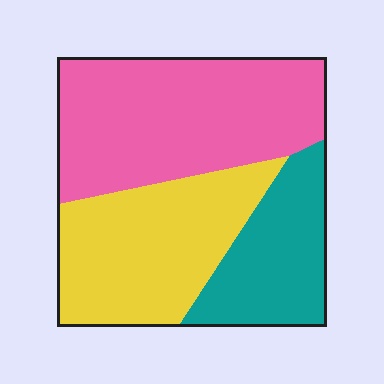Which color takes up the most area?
Pink, at roughly 45%.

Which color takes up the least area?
Teal, at roughly 20%.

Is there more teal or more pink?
Pink.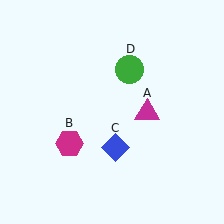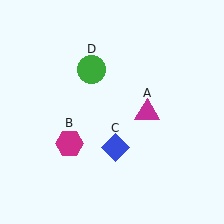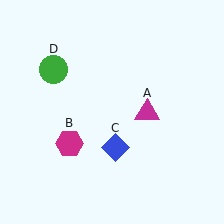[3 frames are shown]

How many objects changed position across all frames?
1 object changed position: green circle (object D).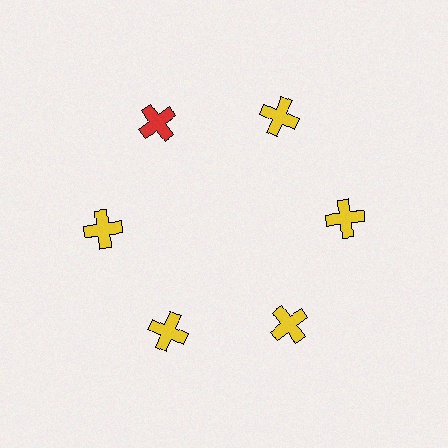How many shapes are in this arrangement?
There are 6 shapes arranged in a ring pattern.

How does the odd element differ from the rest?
It has a different color: red instead of yellow.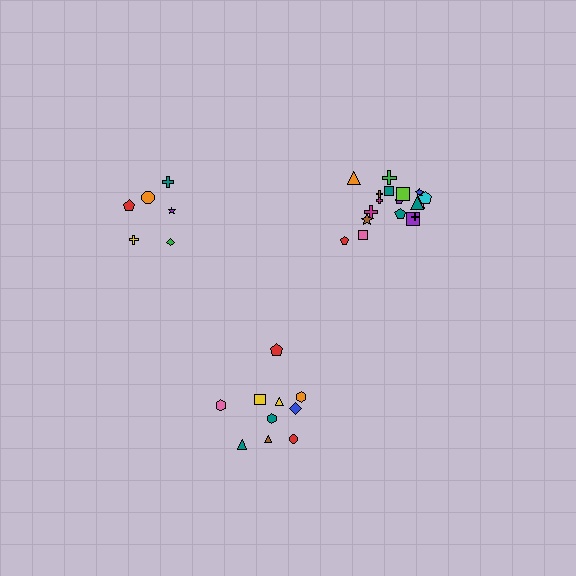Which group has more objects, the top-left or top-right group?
The top-right group.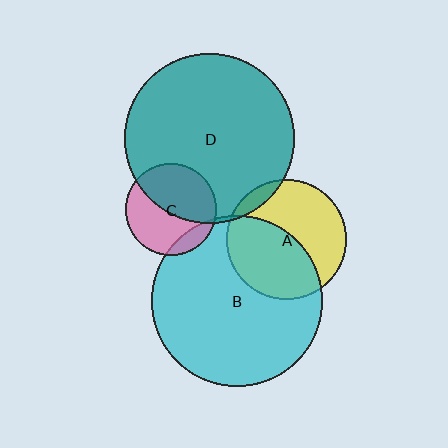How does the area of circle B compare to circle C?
Approximately 3.5 times.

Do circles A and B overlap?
Yes.